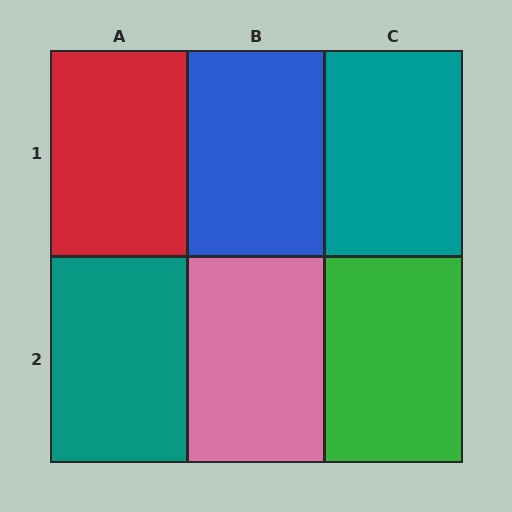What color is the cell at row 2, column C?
Green.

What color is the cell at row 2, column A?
Teal.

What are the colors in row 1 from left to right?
Red, blue, teal.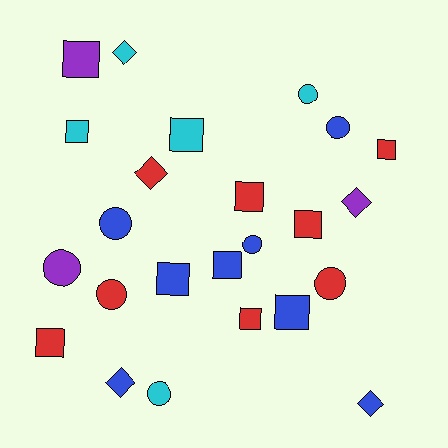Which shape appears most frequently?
Square, with 11 objects.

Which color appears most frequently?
Blue, with 8 objects.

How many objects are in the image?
There are 24 objects.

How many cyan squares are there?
There are 2 cyan squares.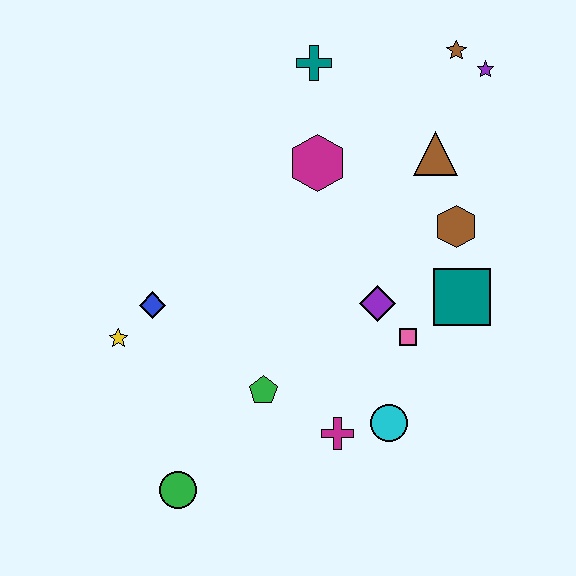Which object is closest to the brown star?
The purple star is closest to the brown star.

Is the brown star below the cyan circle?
No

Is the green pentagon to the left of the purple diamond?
Yes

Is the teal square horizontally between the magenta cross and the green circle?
No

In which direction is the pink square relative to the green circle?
The pink square is to the right of the green circle.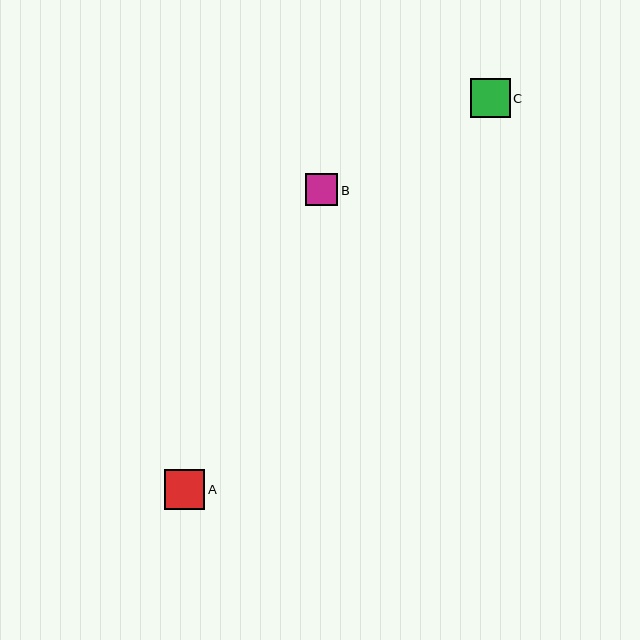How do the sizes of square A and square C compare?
Square A and square C are approximately the same size.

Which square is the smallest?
Square B is the smallest with a size of approximately 33 pixels.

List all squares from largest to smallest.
From largest to smallest: A, C, B.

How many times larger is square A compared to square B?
Square A is approximately 1.2 times the size of square B.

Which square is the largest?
Square A is the largest with a size of approximately 40 pixels.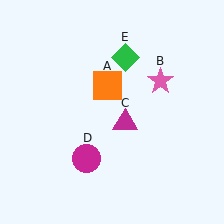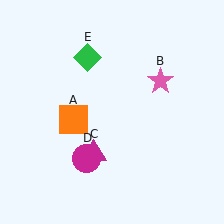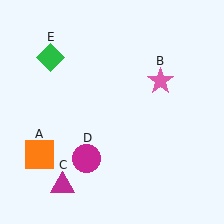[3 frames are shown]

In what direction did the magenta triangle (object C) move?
The magenta triangle (object C) moved down and to the left.